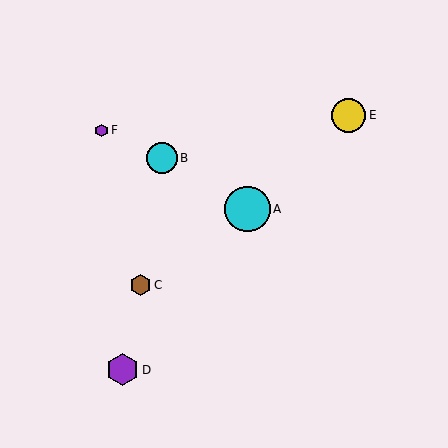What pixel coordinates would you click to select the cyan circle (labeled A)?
Click at (247, 209) to select the cyan circle A.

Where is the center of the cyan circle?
The center of the cyan circle is at (247, 209).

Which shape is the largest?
The cyan circle (labeled A) is the largest.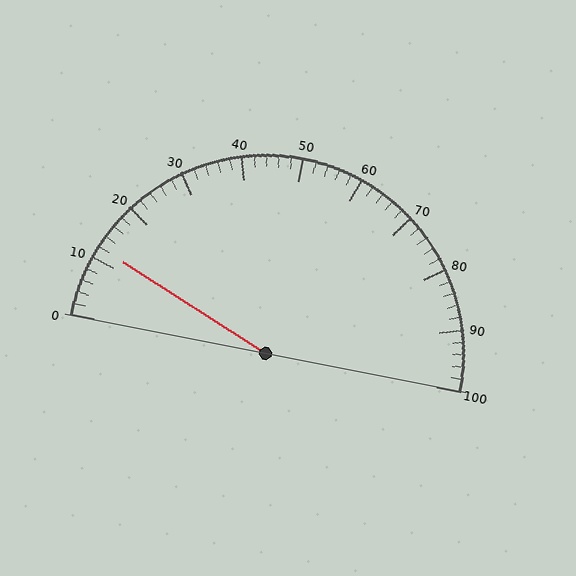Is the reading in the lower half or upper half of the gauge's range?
The reading is in the lower half of the range (0 to 100).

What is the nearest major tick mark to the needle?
The nearest major tick mark is 10.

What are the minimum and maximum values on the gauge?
The gauge ranges from 0 to 100.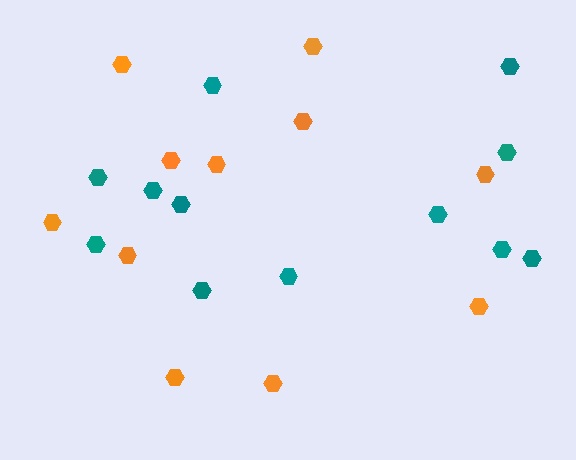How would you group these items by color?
There are 2 groups: one group of orange hexagons (11) and one group of teal hexagons (12).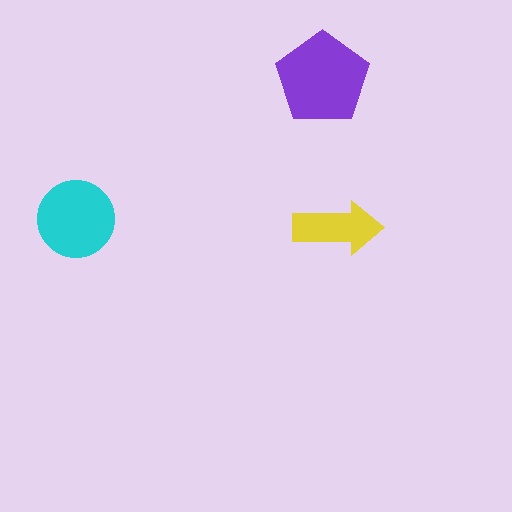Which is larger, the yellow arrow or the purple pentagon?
The purple pentagon.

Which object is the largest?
The purple pentagon.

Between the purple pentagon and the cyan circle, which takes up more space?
The purple pentagon.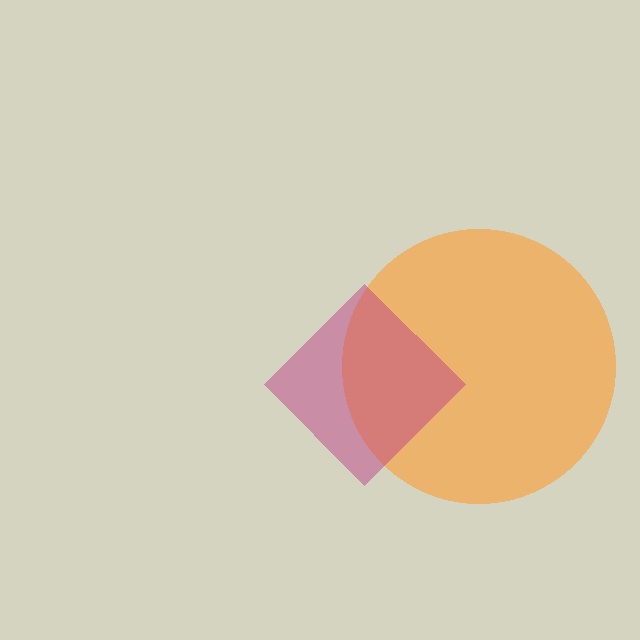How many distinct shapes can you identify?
There are 2 distinct shapes: an orange circle, a magenta diamond.